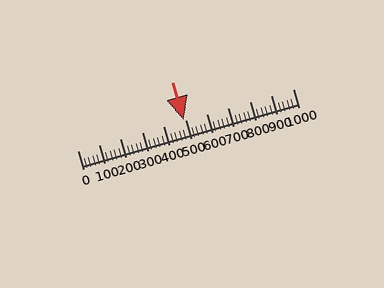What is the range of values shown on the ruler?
The ruler shows values from 0 to 1000.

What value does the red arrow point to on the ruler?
The red arrow points to approximately 496.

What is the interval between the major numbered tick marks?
The major tick marks are spaced 100 units apart.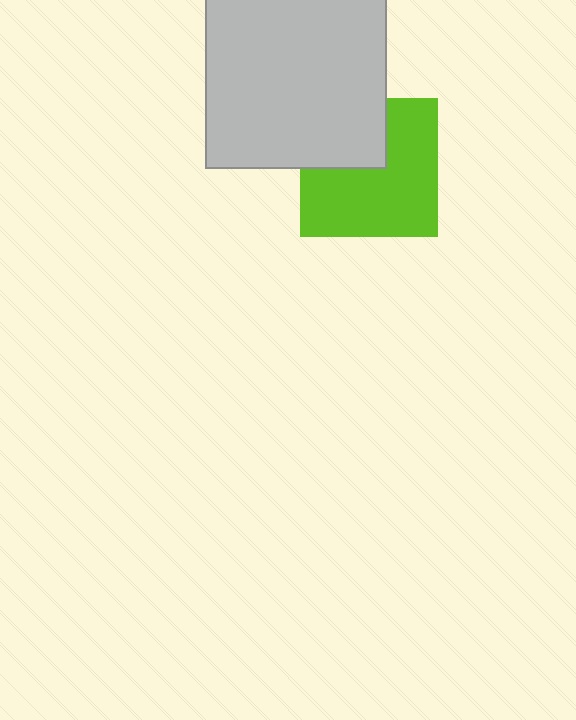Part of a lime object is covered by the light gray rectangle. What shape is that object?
It is a square.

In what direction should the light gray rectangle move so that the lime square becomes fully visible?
The light gray rectangle should move up. That is the shortest direction to clear the overlap and leave the lime square fully visible.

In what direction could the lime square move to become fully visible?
The lime square could move down. That would shift it out from behind the light gray rectangle entirely.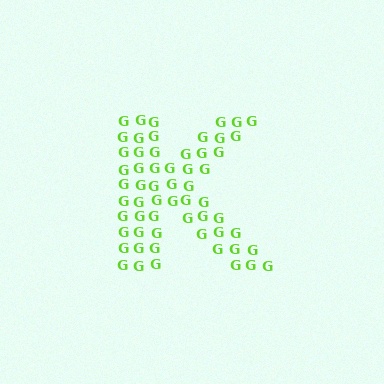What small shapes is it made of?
It is made of small letter G's.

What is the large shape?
The large shape is the letter K.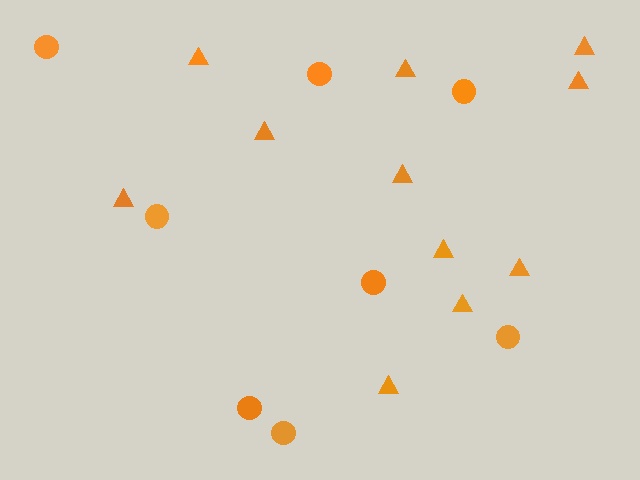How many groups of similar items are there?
There are 2 groups: one group of circles (8) and one group of triangles (11).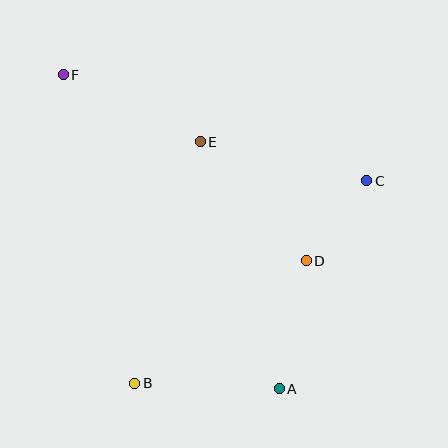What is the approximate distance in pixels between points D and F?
The distance between D and F is approximately 306 pixels.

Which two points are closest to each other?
Points C and D are closest to each other.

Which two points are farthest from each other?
Points A and F are farthest from each other.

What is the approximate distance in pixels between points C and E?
The distance between C and E is approximately 171 pixels.